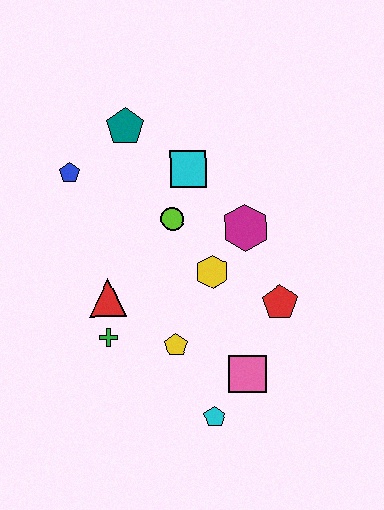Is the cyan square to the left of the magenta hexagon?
Yes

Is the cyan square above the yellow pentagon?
Yes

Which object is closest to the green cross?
The red triangle is closest to the green cross.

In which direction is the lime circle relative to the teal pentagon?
The lime circle is below the teal pentagon.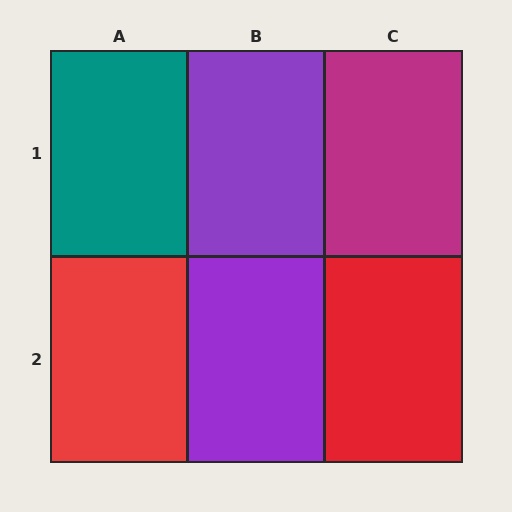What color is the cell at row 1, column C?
Magenta.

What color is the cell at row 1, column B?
Purple.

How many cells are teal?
1 cell is teal.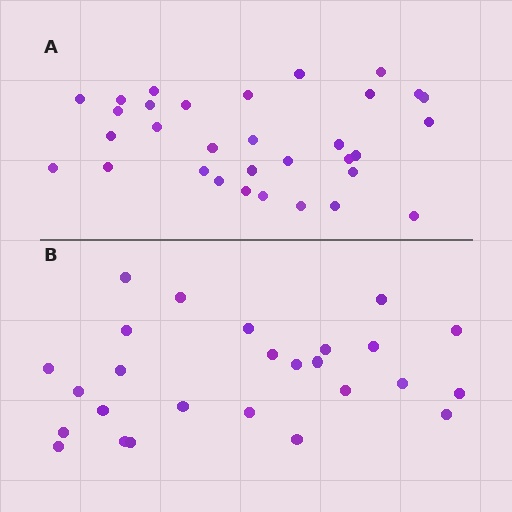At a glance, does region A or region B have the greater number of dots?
Region A (the top region) has more dots.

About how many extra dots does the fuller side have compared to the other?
Region A has about 6 more dots than region B.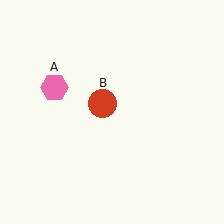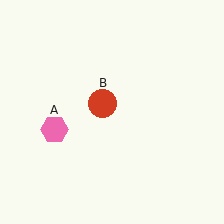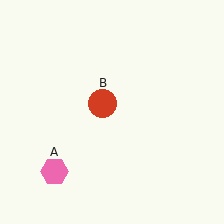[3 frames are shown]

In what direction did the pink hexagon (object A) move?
The pink hexagon (object A) moved down.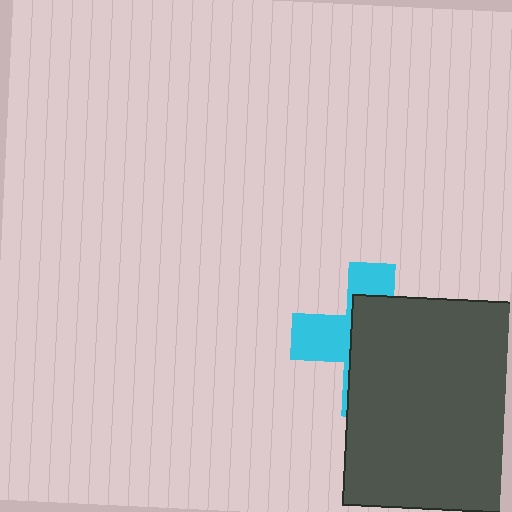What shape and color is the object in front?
The object in front is a dark gray rectangle.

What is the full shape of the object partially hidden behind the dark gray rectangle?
The partially hidden object is a cyan cross.